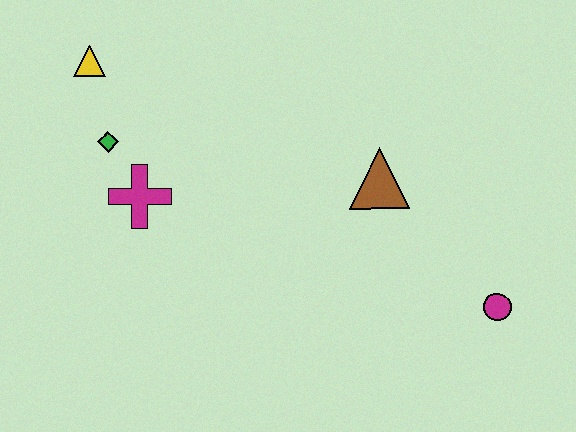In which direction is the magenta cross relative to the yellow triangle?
The magenta cross is below the yellow triangle.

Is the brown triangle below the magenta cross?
No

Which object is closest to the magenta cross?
The green diamond is closest to the magenta cross.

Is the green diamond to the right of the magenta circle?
No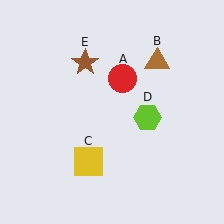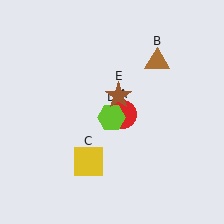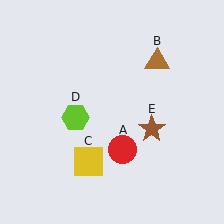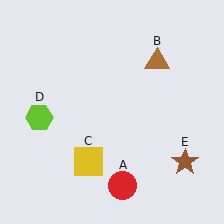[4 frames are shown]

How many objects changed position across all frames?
3 objects changed position: red circle (object A), lime hexagon (object D), brown star (object E).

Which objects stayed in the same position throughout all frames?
Brown triangle (object B) and yellow square (object C) remained stationary.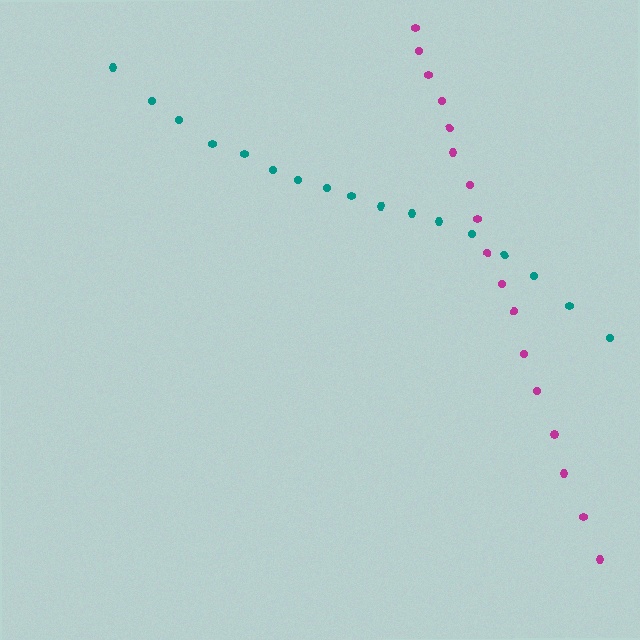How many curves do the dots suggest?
There are 2 distinct paths.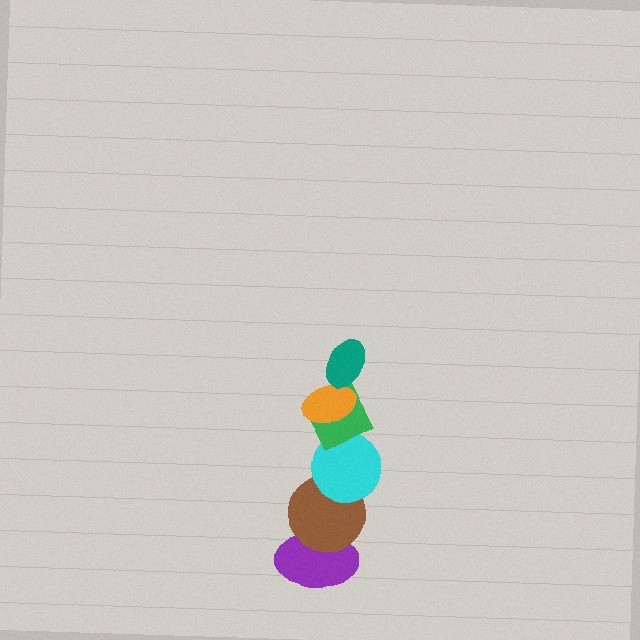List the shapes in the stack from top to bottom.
From top to bottom: the teal ellipse, the orange ellipse, the green diamond, the cyan circle, the brown circle, the purple ellipse.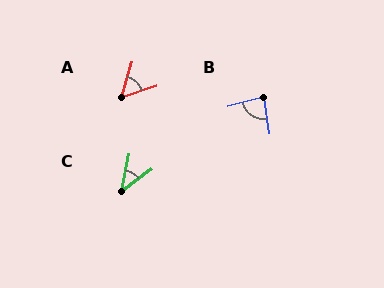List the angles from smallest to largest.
C (42°), A (55°), B (84°).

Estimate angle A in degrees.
Approximately 55 degrees.